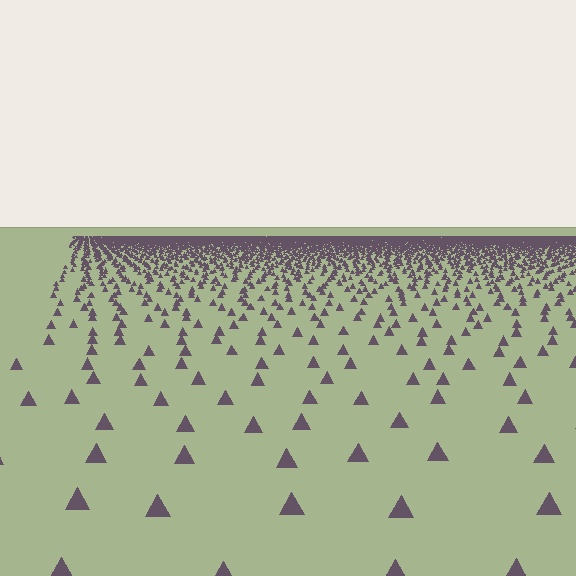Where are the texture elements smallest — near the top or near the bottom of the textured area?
Near the top.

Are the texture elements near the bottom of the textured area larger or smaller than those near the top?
Larger. Near the bottom, elements are closer to the viewer and appear at a bigger on-screen size.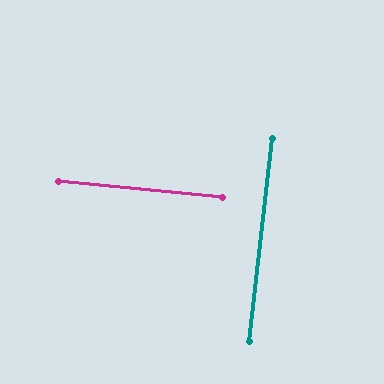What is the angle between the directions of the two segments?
Approximately 89 degrees.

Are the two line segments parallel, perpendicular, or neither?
Perpendicular — they meet at approximately 89°.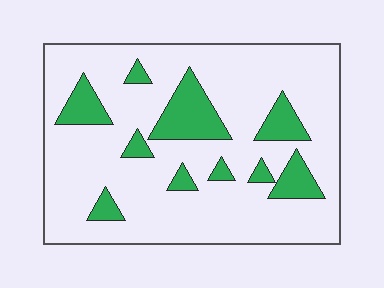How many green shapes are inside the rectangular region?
10.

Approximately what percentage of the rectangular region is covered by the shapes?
Approximately 20%.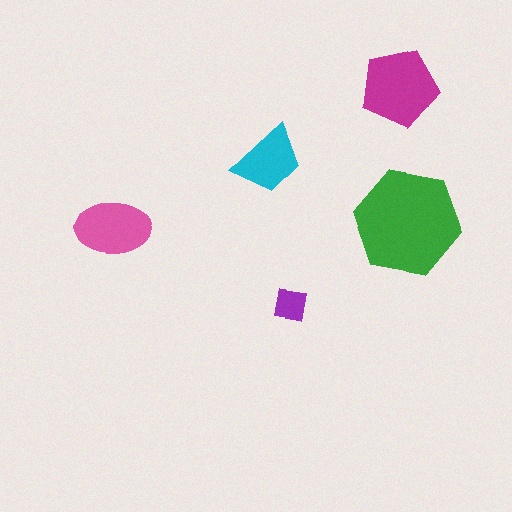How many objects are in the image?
There are 5 objects in the image.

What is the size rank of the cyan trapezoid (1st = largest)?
4th.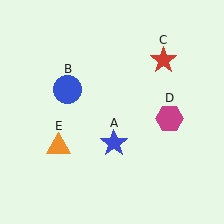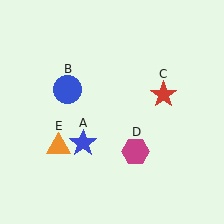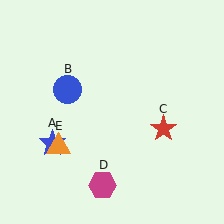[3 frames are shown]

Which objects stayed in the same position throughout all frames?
Blue circle (object B) and orange triangle (object E) remained stationary.